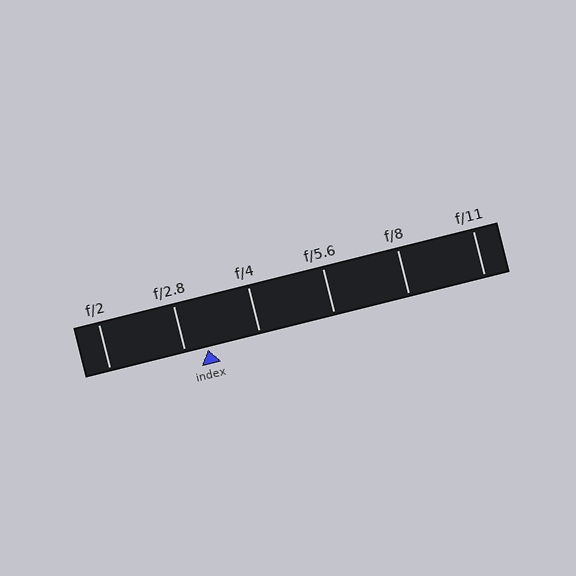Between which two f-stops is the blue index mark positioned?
The index mark is between f/2.8 and f/4.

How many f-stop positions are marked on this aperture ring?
There are 6 f-stop positions marked.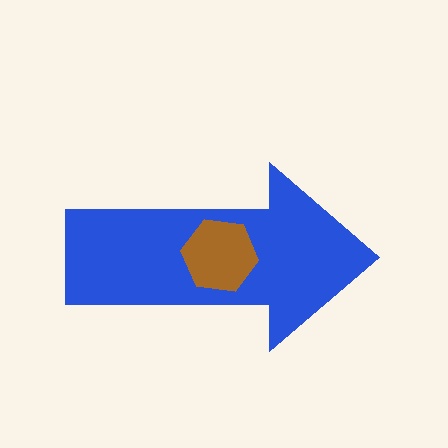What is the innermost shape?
The brown hexagon.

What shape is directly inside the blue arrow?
The brown hexagon.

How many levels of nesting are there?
2.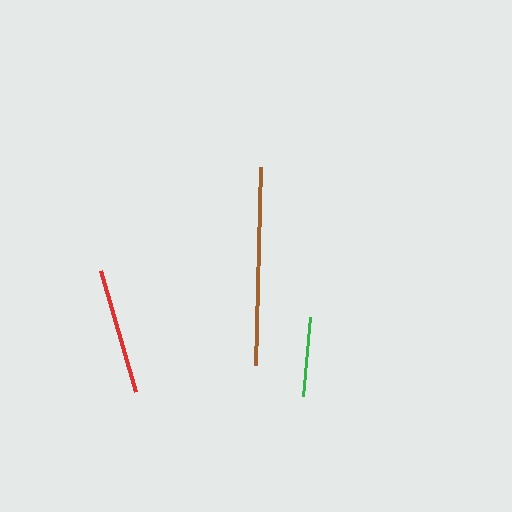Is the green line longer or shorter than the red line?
The red line is longer than the green line.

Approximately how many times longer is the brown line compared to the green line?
The brown line is approximately 2.5 times the length of the green line.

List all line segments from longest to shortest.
From longest to shortest: brown, red, green.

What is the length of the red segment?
The red segment is approximately 126 pixels long.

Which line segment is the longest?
The brown line is the longest at approximately 199 pixels.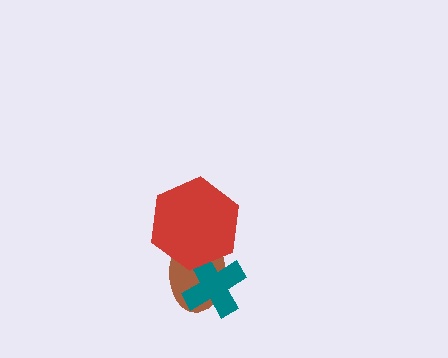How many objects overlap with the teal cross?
2 objects overlap with the teal cross.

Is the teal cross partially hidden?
Yes, it is partially covered by another shape.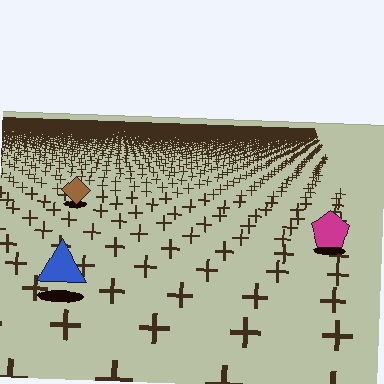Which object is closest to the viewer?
The blue triangle is closest. The texture marks near it are larger and more spread out.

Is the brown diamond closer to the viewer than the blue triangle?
No. The blue triangle is closer — you can tell from the texture gradient: the ground texture is coarser near it.